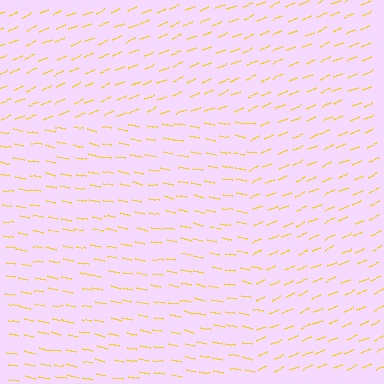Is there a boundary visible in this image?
Yes, there is a texture boundary formed by a change in line orientation.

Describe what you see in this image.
The image is filled with small yellow line segments. A rectangle region in the image has lines oriented differently from the surrounding lines, creating a visible texture boundary.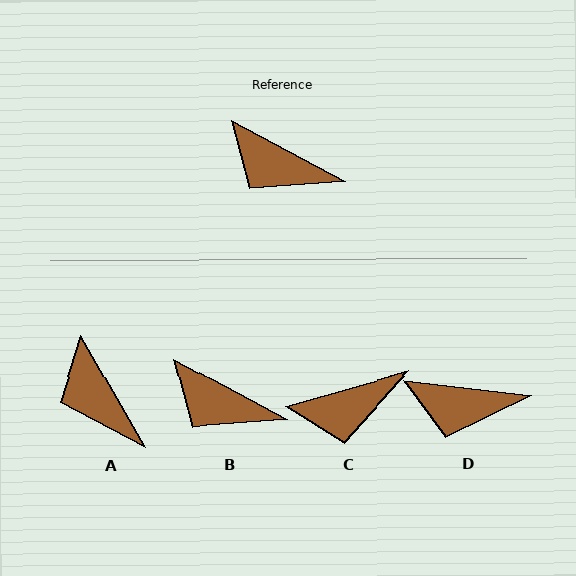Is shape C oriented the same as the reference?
No, it is off by about 44 degrees.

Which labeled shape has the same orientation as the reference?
B.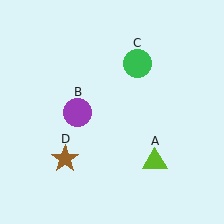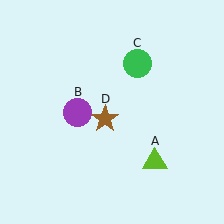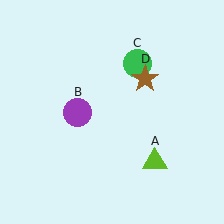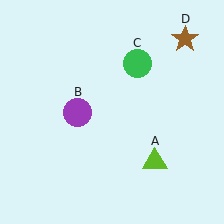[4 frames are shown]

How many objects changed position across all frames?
1 object changed position: brown star (object D).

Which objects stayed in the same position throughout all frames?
Lime triangle (object A) and purple circle (object B) and green circle (object C) remained stationary.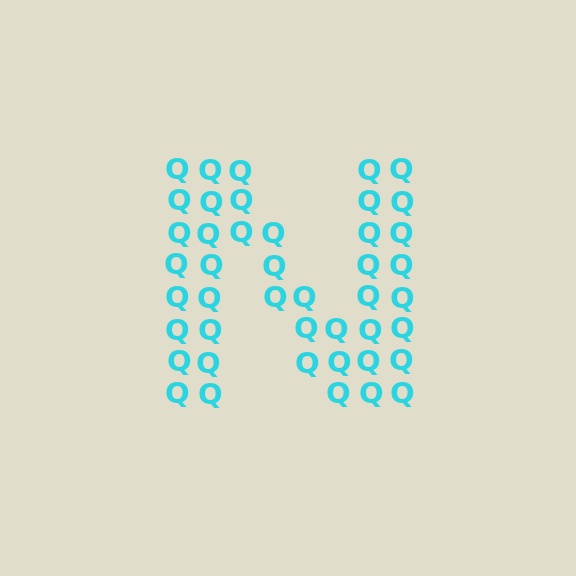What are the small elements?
The small elements are letter Q's.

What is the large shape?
The large shape is the letter N.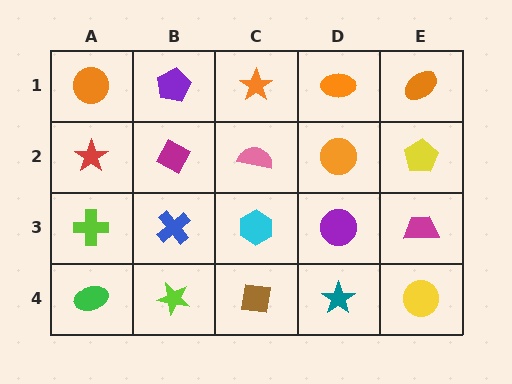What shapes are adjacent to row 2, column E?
An orange ellipse (row 1, column E), a magenta trapezoid (row 3, column E), an orange circle (row 2, column D).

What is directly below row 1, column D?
An orange circle.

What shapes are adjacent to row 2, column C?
An orange star (row 1, column C), a cyan hexagon (row 3, column C), a magenta diamond (row 2, column B), an orange circle (row 2, column D).